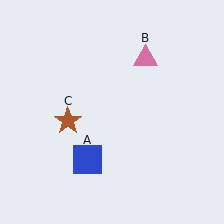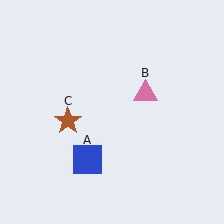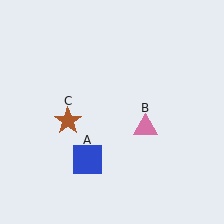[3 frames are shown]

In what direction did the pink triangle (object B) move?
The pink triangle (object B) moved down.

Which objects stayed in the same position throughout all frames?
Blue square (object A) and brown star (object C) remained stationary.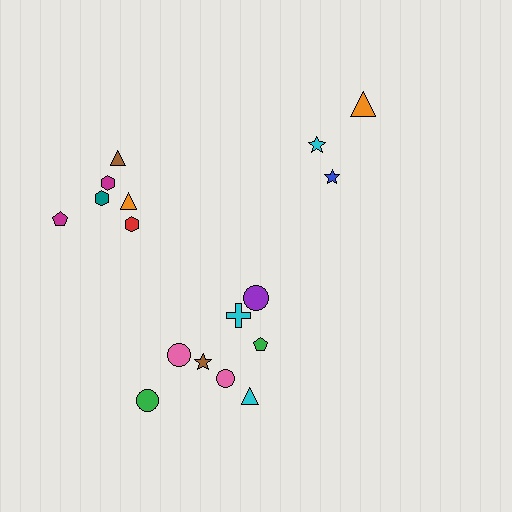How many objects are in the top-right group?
There are 3 objects.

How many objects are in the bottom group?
There are 8 objects.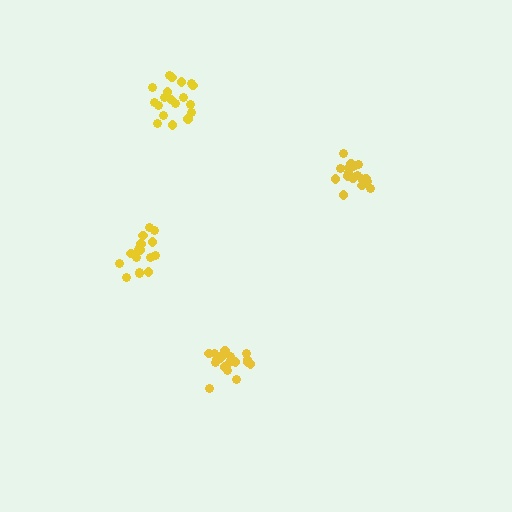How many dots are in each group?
Group 1: 18 dots, Group 2: 16 dots, Group 3: 19 dots, Group 4: 18 dots (71 total).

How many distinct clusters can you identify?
There are 4 distinct clusters.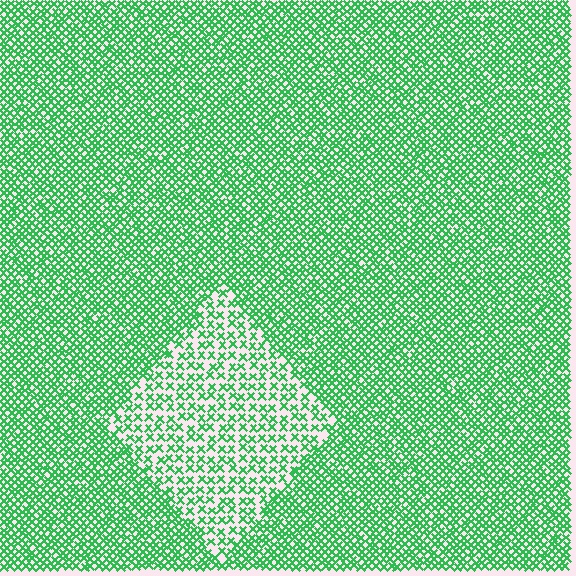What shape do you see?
I see a diamond.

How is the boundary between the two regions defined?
The boundary is defined by a change in element density (approximately 2.0x ratio). All elements are the same color, size, and shape.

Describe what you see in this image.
The image contains small green elements arranged at two different densities. A diamond-shaped region is visible where the elements are less densely packed than the surrounding area.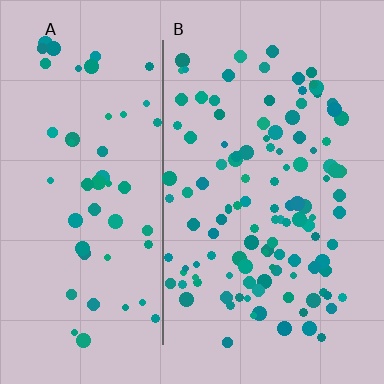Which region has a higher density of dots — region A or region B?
B (the right).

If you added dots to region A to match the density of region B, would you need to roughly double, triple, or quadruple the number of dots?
Approximately double.